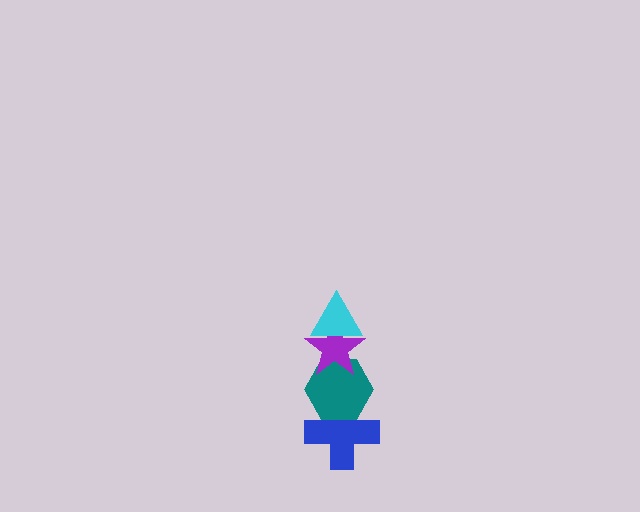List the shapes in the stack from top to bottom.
From top to bottom: the cyan triangle, the purple star, the teal hexagon, the blue cross.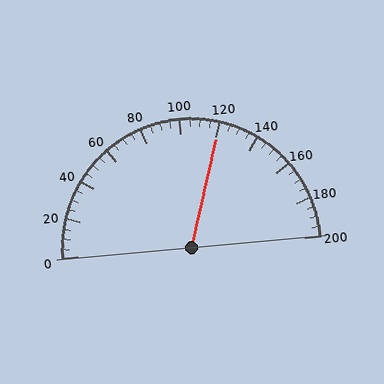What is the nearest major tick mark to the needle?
The nearest major tick mark is 120.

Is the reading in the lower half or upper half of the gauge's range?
The reading is in the upper half of the range (0 to 200).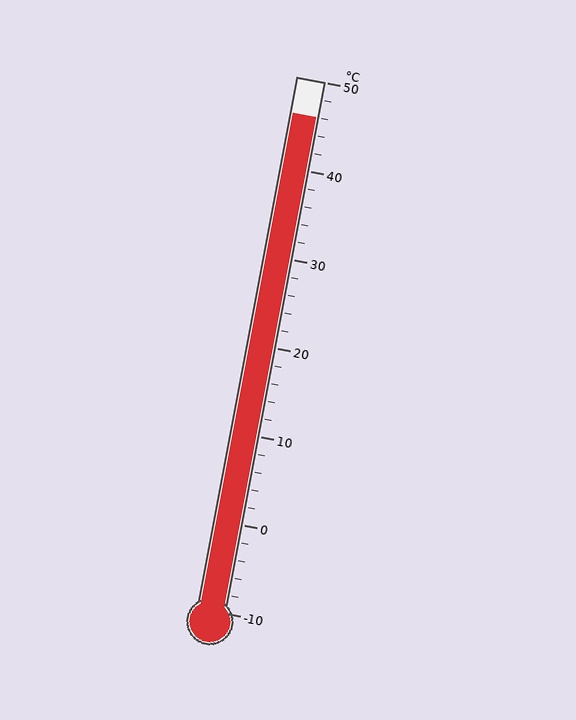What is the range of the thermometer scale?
The thermometer scale ranges from -10°C to 50°C.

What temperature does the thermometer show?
The thermometer shows approximately 46°C.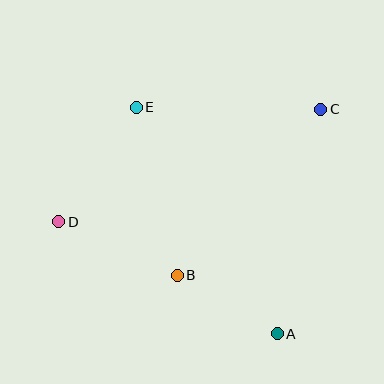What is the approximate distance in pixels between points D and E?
The distance between D and E is approximately 138 pixels.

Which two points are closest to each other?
Points A and B are closest to each other.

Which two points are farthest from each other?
Points C and D are farthest from each other.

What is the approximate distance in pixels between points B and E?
The distance between B and E is approximately 173 pixels.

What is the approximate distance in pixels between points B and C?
The distance between B and C is approximately 220 pixels.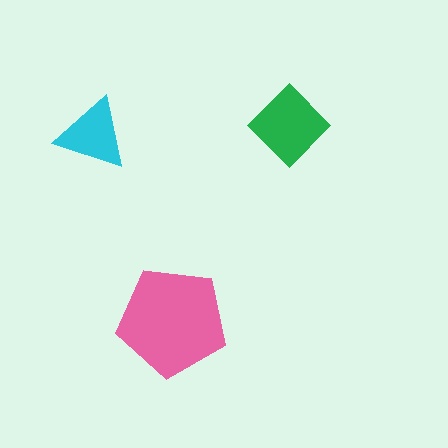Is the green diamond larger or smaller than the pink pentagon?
Smaller.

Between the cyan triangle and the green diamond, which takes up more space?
The green diamond.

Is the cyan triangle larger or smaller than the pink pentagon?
Smaller.